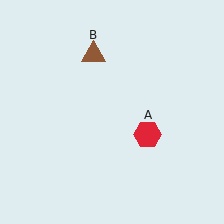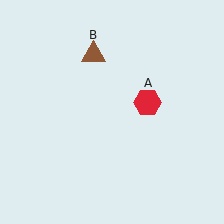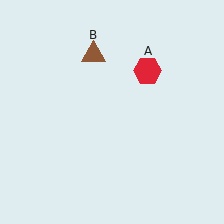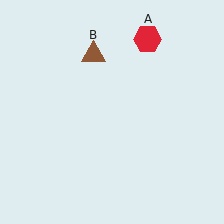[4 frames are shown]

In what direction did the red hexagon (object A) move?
The red hexagon (object A) moved up.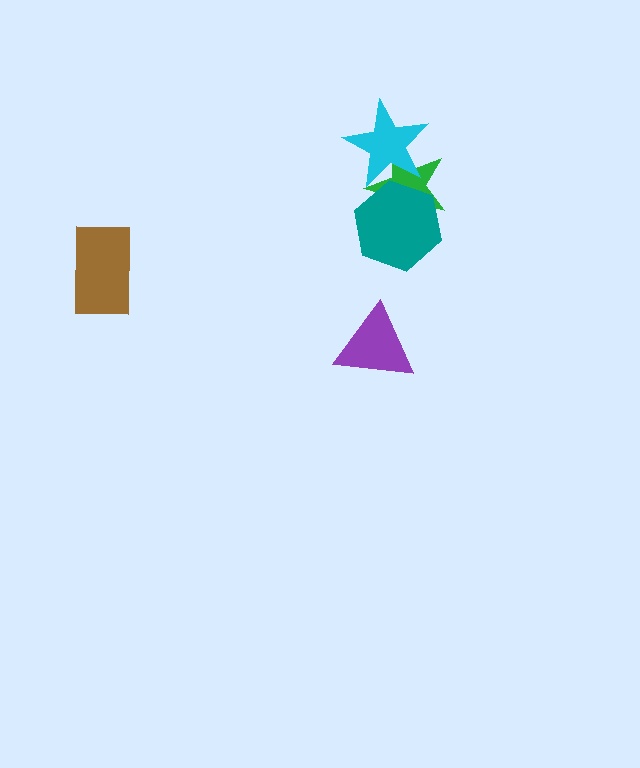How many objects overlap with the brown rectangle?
0 objects overlap with the brown rectangle.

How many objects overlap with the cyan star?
2 objects overlap with the cyan star.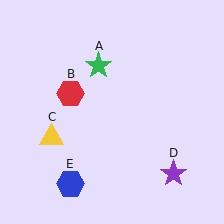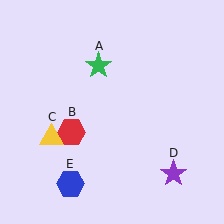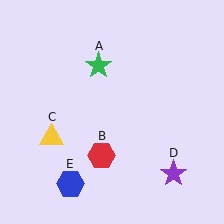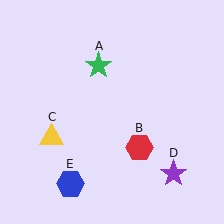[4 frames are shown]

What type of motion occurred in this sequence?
The red hexagon (object B) rotated counterclockwise around the center of the scene.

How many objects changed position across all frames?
1 object changed position: red hexagon (object B).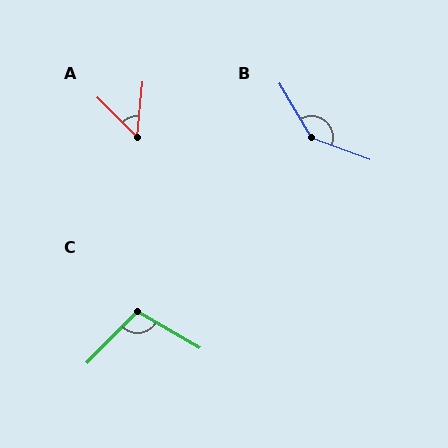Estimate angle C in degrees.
Approximately 104 degrees.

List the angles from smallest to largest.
A (51°), C (104°), B (141°).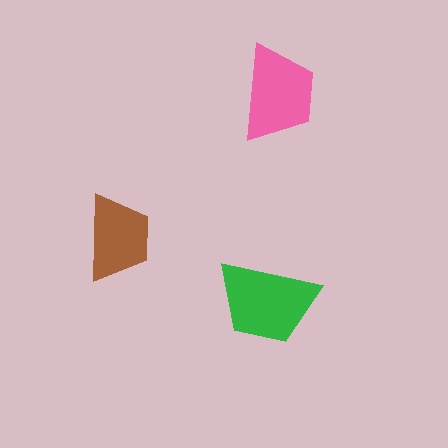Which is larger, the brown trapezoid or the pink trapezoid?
The pink one.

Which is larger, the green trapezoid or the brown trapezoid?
The green one.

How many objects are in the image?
There are 3 objects in the image.